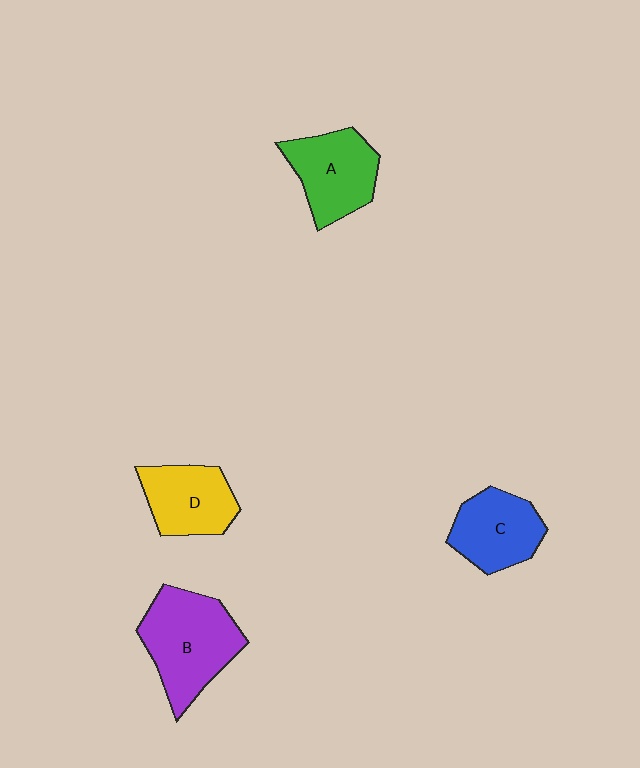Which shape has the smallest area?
Shape D (yellow).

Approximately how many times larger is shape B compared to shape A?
Approximately 1.3 times.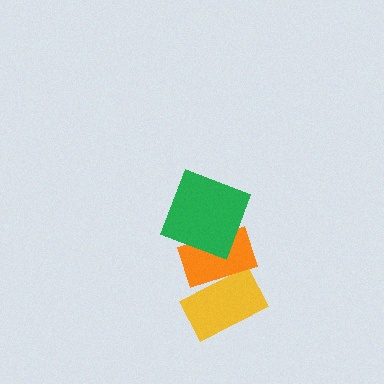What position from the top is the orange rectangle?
The orange rectangle is 2nd from the top.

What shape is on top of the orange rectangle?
The green square is on top of the orange rectangle.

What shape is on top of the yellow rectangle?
The orange rectangle is on top of the yellow rectangle.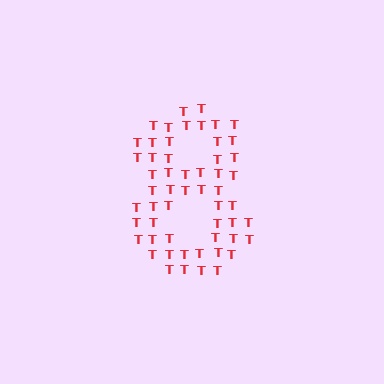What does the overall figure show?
The overall figure shows the digit 8.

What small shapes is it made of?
It is made of small letter T's.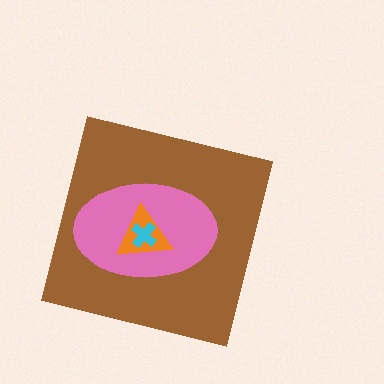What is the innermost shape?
The cyan cross.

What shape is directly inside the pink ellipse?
The orange triangle.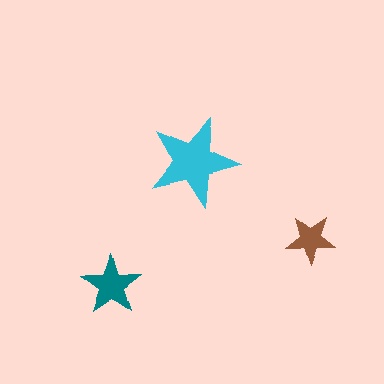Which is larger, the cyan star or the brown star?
The cyan one.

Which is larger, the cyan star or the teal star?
The cyan one.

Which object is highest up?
The cyan star is topmost.